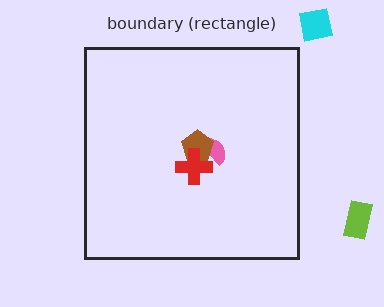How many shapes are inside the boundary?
3 inside, 2 outside.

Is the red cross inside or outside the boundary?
Inside.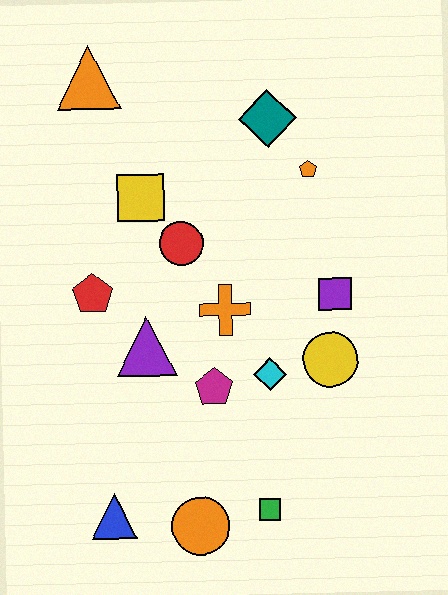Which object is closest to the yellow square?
The red circle is closest to the yellow square.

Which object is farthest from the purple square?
The orange triangle is farthest from the purple square.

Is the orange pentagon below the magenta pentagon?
No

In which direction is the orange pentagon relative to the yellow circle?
The orange pentagon is above the yellow circle.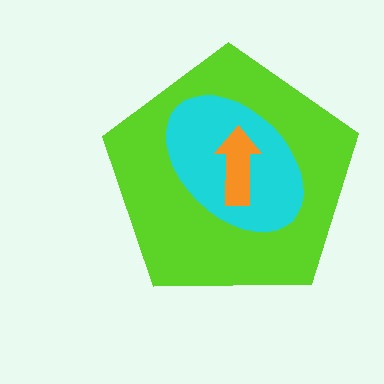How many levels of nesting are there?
3.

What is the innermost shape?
The orange arrow.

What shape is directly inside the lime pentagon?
The cyan ellipse.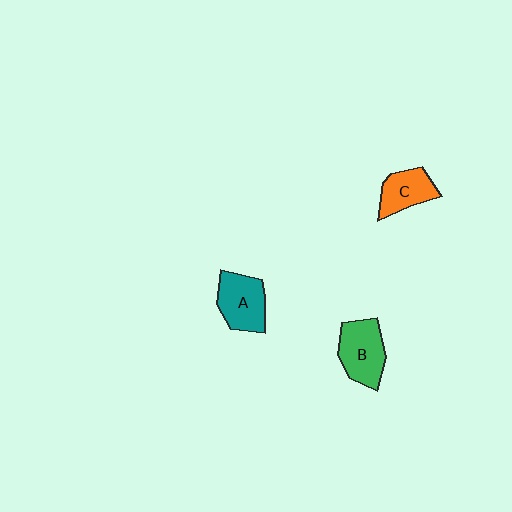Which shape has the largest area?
Shape B (green).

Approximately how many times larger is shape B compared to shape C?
Approximately 1.3 times.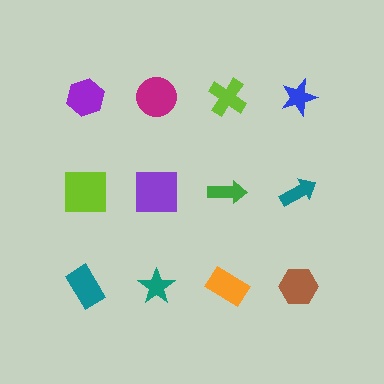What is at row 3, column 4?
A brown hexagon.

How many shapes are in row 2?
4 shapes.